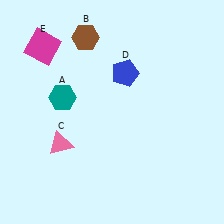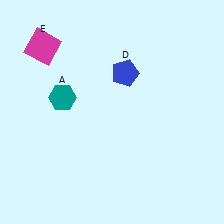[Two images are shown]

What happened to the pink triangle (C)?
The pink triangle (C) was removed in Image 2. It was in the bottom-left area of Image 1.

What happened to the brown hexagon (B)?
The brown hexagon (B) was removed in Image 2. It was in the top-left area of Image 1.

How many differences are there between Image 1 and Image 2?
There are 2 differences between the two images.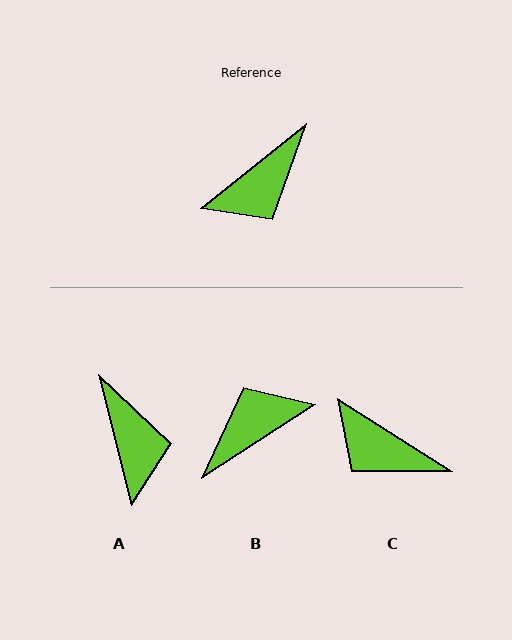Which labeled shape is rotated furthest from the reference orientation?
B, about 175 degrees away.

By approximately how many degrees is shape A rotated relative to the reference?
Approximately 66 degrees counter-clockwise.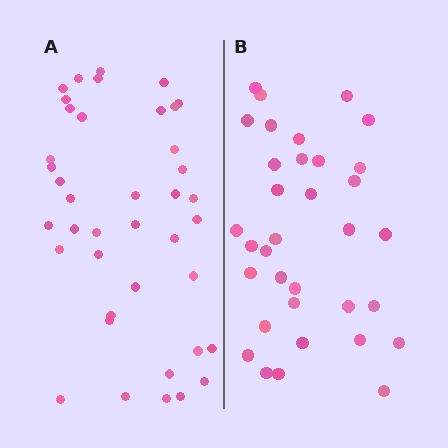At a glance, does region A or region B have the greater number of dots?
Region A (the left region) has more dots.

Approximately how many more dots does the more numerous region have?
Region A has about 6 more dots than region B.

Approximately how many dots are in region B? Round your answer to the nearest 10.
About 30 dots. (The exact count is 34, which rounds to 30.)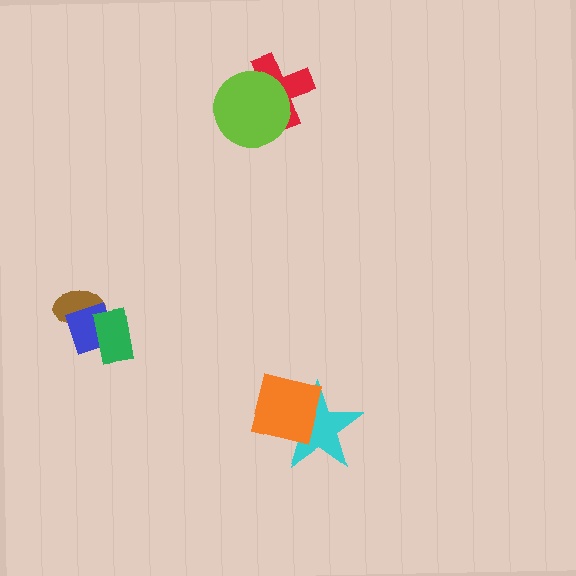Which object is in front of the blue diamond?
The green rectangle is in front of the blue diamond.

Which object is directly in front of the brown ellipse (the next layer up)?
The blue diamond is directly in front of the brown ellipse.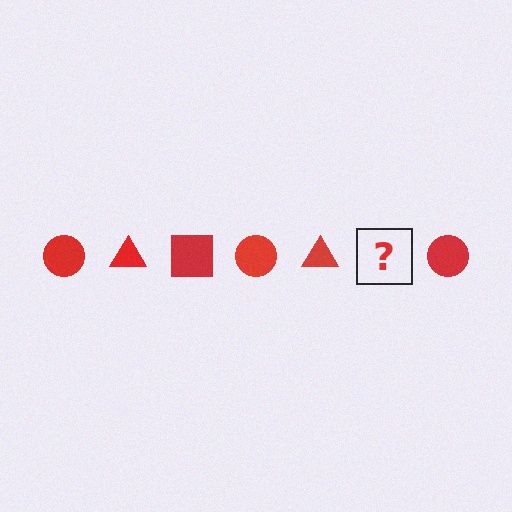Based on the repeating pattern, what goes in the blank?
The blank should be a red square.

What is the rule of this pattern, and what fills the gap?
The rule is that the pattern cycles through circle, triangle, square shapes in red. The gap should be filled with a red square.